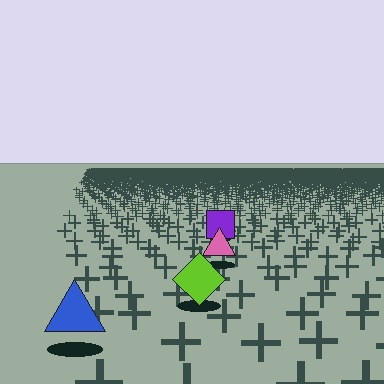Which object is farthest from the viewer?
The purple square is farthest from the viewer. It appears smaller and the ground texture around it is denser.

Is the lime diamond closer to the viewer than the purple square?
Yes. The lime diamond is closer — you can tell from the texture gradient: the ground texture is coarser near it.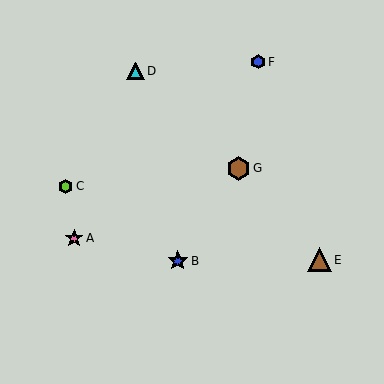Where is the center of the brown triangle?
The center of the brown triangle is at (319, 260).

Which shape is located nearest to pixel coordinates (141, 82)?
The cyan triangle (labeled D) at (135, 71) is nearest to that location.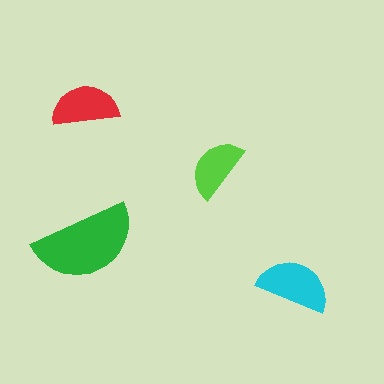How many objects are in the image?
There are 4 objects in the image.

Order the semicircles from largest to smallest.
the green one, the cyan one, the red one, the lime one.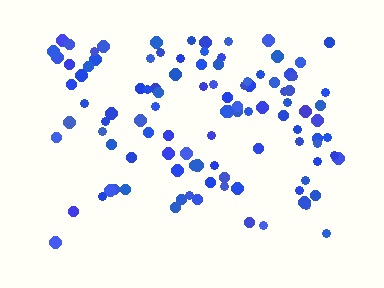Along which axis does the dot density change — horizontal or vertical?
Vertical.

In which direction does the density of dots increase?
From bottom to top, with the top side densest.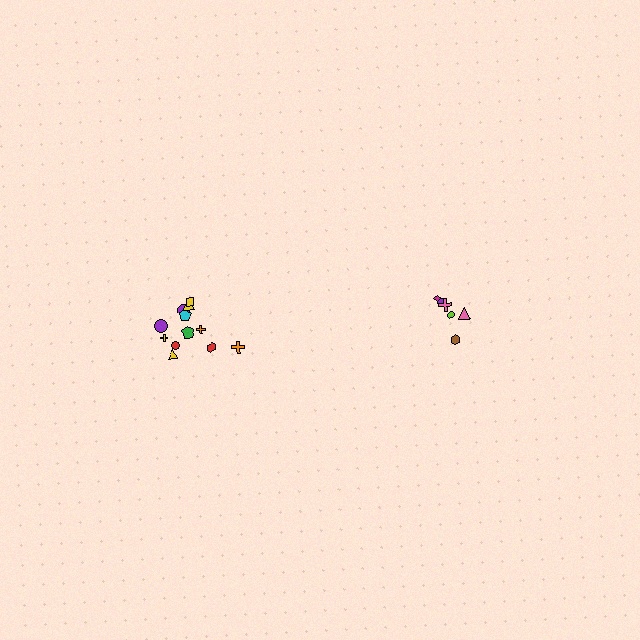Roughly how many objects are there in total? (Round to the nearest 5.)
Roughly 20 objects in total.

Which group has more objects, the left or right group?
The left group.